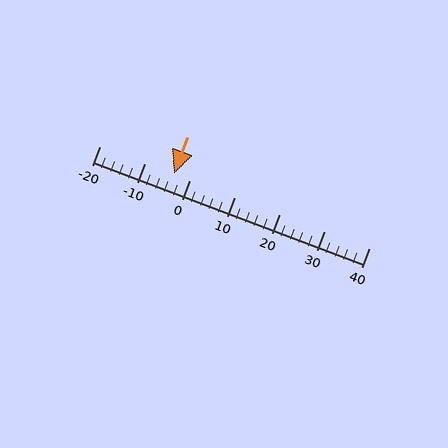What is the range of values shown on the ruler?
The ruler shows values from -20 to 40.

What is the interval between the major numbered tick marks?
The major tick marks are spaced 10 units apart.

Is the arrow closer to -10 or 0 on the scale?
The arrow is closer to 0.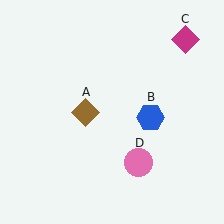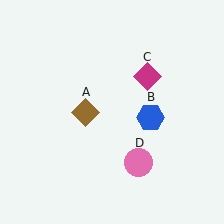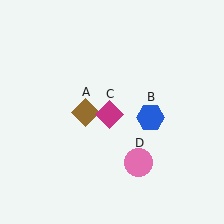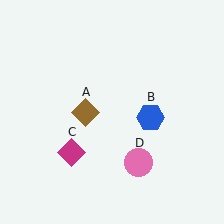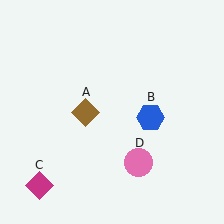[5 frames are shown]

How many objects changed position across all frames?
1 object changed position: magenta diamond (object C).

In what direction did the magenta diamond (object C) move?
The magenta diamond (object C) moved down and to the left.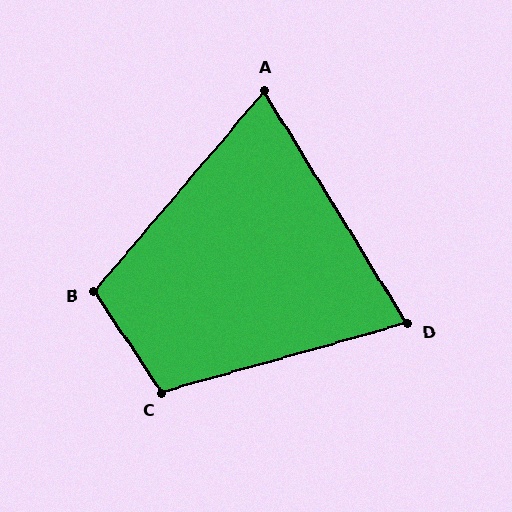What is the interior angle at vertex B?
Approximately 106 degrees (obtuse).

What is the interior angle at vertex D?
Approximately 74 degrees (acute).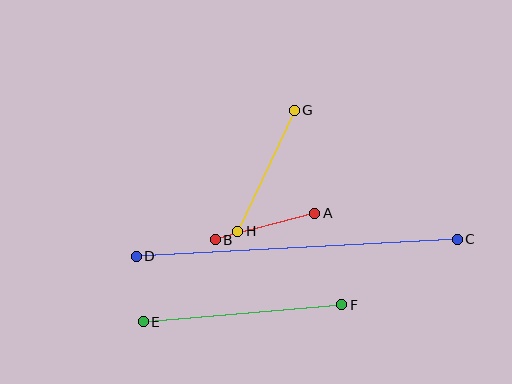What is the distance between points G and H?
The distance is approximately 133 pixels.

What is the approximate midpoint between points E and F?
The midpoint is at approximately (243, 313) pixels.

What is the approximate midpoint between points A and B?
The midpoint is at approximately (265, 227) pixels.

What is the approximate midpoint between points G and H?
The midpoint is at approximately (266, 171) pixels.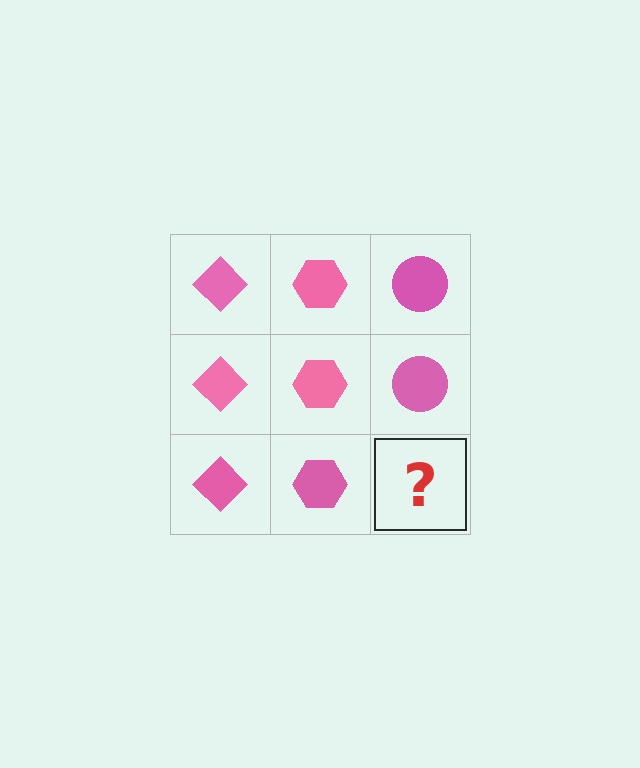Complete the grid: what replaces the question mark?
The question mark should be replaced with a pink circle.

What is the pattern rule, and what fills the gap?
The rule is that each column has a consistent shape. The gap should be filled with a pink circle.